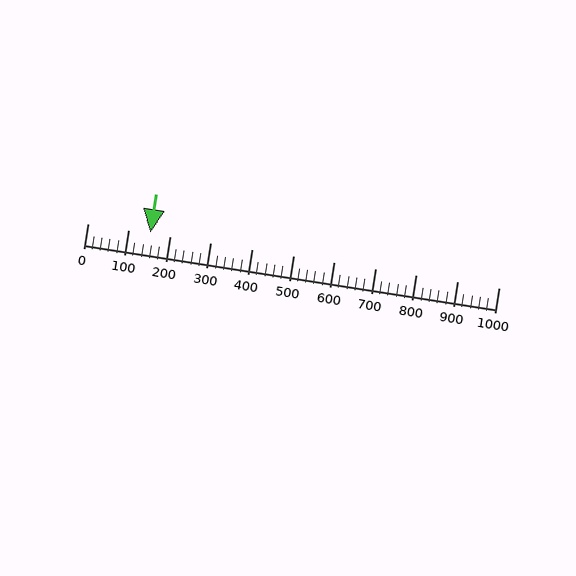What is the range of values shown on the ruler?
The ruler shows values from 0 to 1000.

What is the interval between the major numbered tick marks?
The major tick marks are spaced 100 units apart.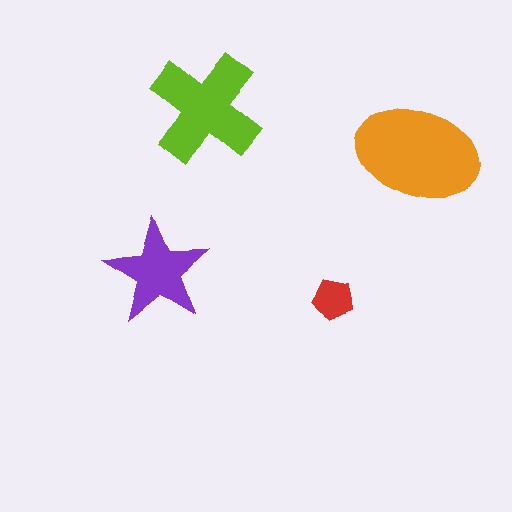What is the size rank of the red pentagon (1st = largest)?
4th.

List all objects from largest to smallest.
The orange ellipse, the lime cross, the purple star, the red pentagon.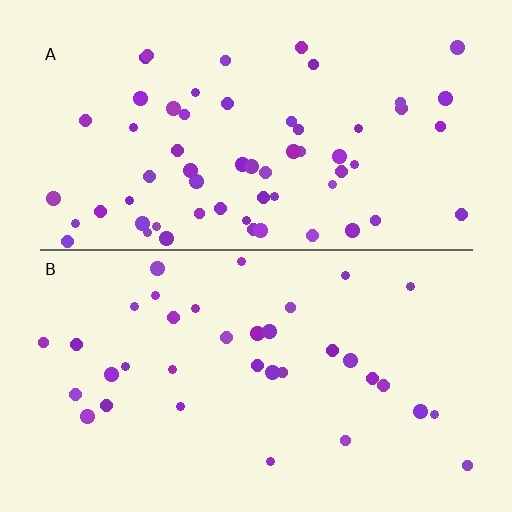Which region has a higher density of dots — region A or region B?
A (the top).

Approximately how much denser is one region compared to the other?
Approximately 1.7× — region A over region B.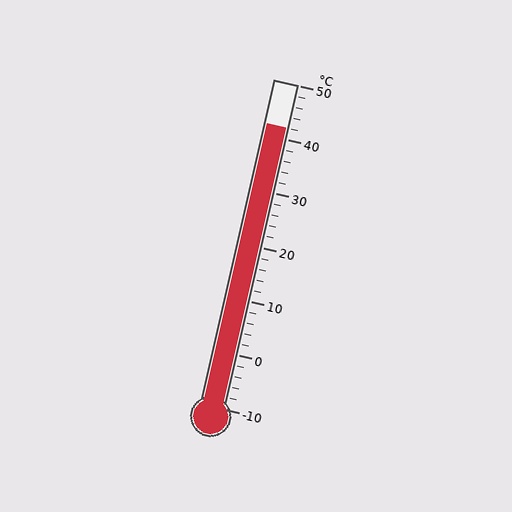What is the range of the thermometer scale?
The thermometer scale ranges from -10°C to 50°C.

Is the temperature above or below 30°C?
The temperature is above 30°C.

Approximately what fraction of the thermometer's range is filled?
The thermometer is filled to approximately 85% of its range.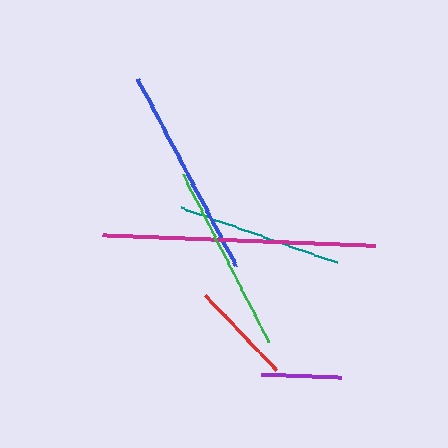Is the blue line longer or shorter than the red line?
The blue line is longer than the red line.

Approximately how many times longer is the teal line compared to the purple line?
The teal line is approximately 2.1 times the length of the purple line.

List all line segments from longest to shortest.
From longest to shortest: magenta, blue, green, teal, red, purple.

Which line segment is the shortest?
The purple line is the shortest at approximately 80 pixels.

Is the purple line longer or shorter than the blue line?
The blue line is longer than the purple line.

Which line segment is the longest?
The magenta line is the longest at approximately 273 pixels.